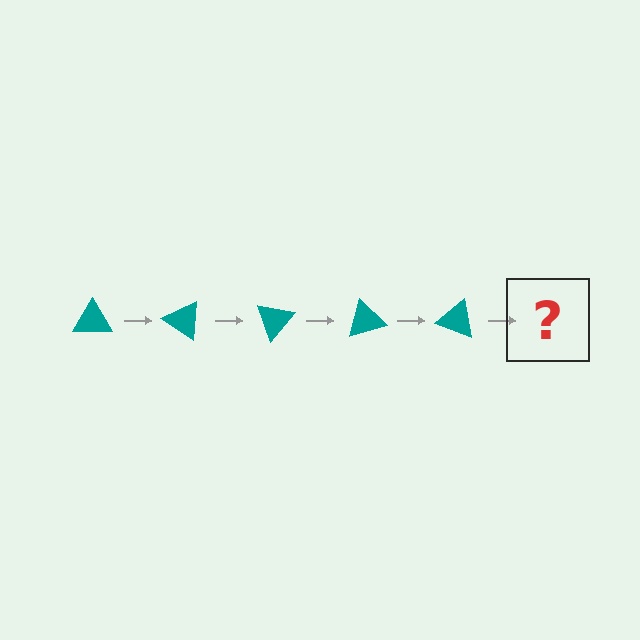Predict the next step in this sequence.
The next step is a teal triangle rotated 175 degrees.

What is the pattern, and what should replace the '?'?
The pattern is that the triangle rotates 35 degrees each step. The '?' should be a teal triangle rotated 175 degrees.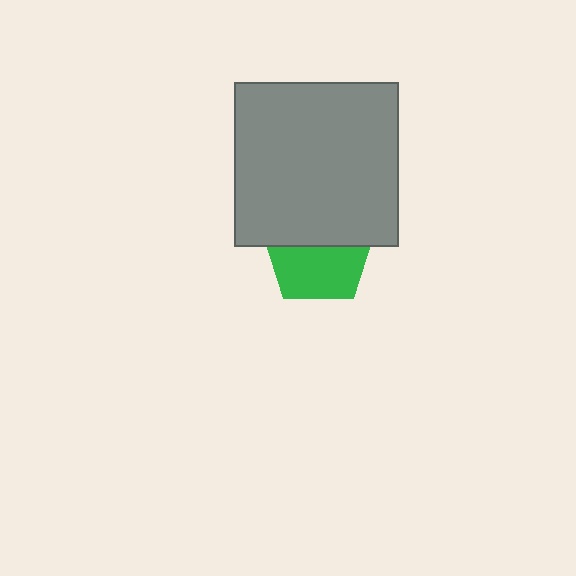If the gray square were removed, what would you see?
You would see the complete green pentagon.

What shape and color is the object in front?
The object in front is a gray square.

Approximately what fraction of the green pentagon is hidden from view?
Roughly 47% of the green pentagon is hidden behind the gray square.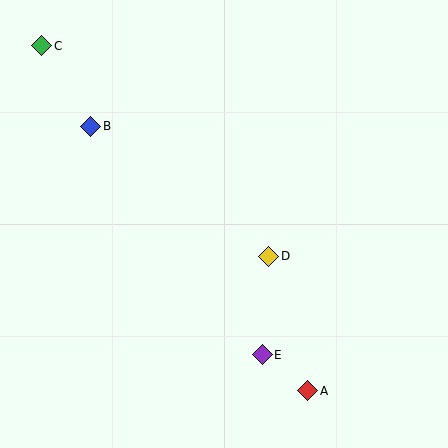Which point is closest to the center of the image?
Point D at (269, 256) is closest to the center.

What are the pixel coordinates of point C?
Point C is at (42, 46).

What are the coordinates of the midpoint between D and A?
The midpoint between D and A is at (288, 324).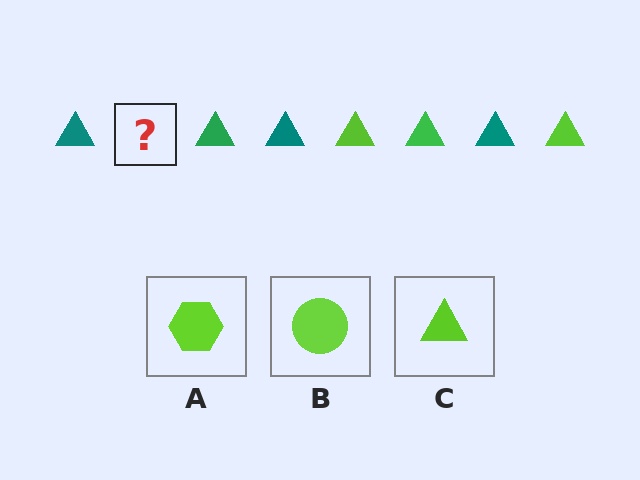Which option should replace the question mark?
Option C.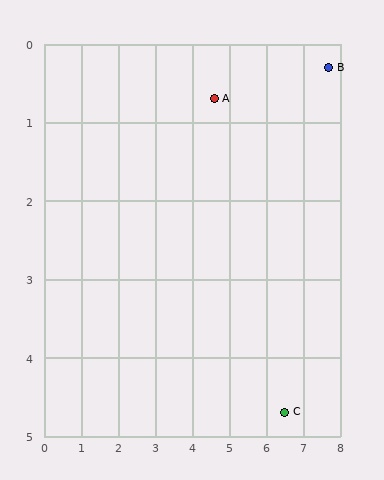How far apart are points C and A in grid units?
Points C and A are about 4.4 grid units apart.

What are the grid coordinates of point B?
Point B is at approximately (7.7, 0.3).